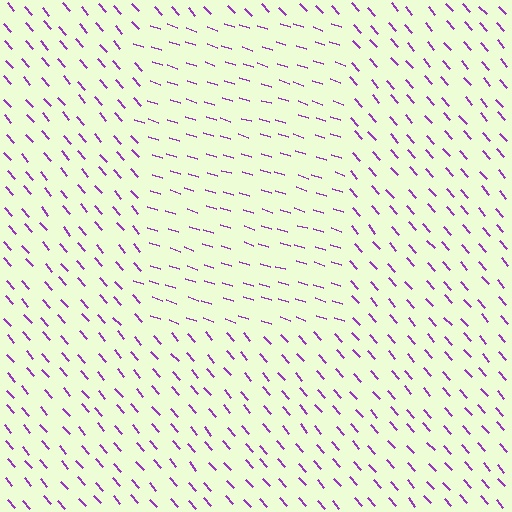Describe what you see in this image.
The image is filled with small purple line segments. A rectangle region in the image has lines oriented differently from the surrounding lines, creating a visible texture boundary.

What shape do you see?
I see a rectangle.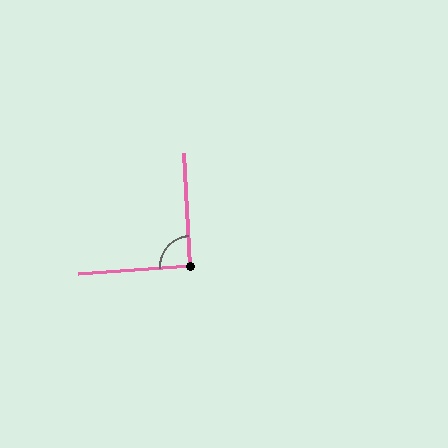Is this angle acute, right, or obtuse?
It is approximately a right angle.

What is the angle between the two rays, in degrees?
Approximately 91 degrees.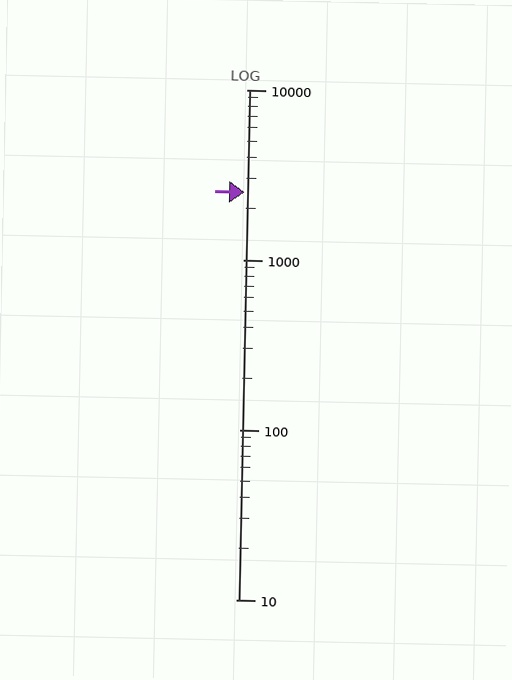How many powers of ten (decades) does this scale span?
The scale spans 3 decades, from 10 to 10000.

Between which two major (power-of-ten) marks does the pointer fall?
The pointer is between 1000 and 10000.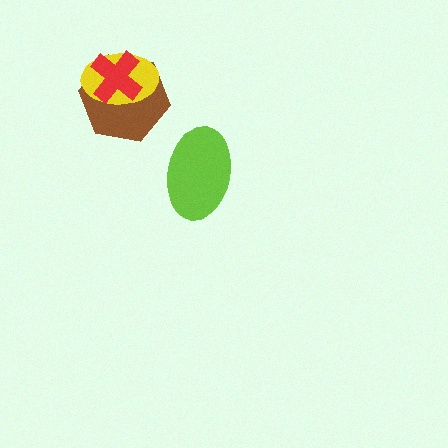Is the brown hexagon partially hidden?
Yes, it is partially covered by another shape.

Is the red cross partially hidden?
No, no other shape covers it.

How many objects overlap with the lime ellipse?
0 objects overlap with the lime ellipse.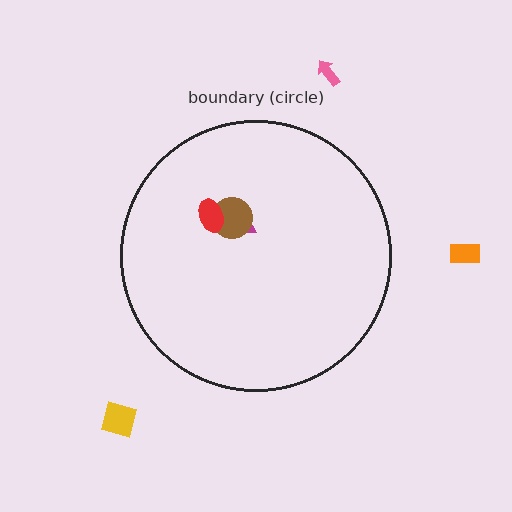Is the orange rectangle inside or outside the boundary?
Outside.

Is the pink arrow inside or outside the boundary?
Outside.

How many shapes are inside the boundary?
3 inside, 3 outside.